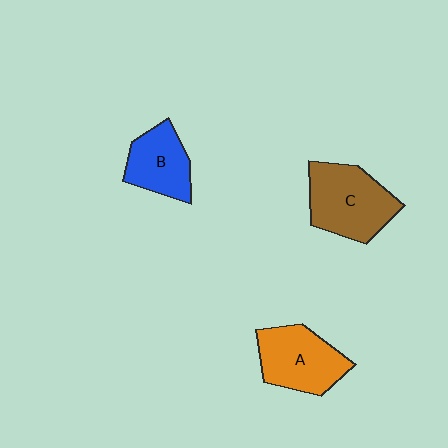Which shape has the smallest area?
Shape B (blue).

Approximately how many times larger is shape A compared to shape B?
Approximately 1.3 times.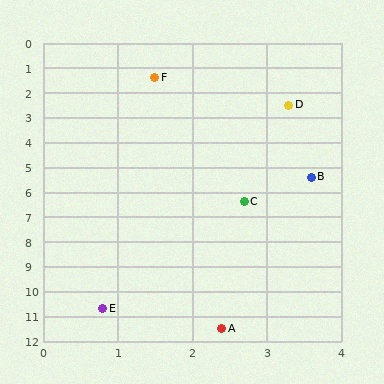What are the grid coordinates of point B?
Point B is at approximately (3.6, 5.4).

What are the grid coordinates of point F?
Point F is at approximately (1.5, 1.4).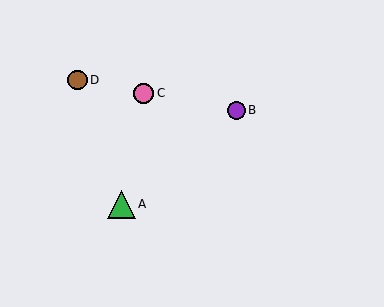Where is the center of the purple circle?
The center of the purple circle is at (236, 110).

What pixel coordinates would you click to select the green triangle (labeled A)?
Click at (122, 204) to select the green triangle A.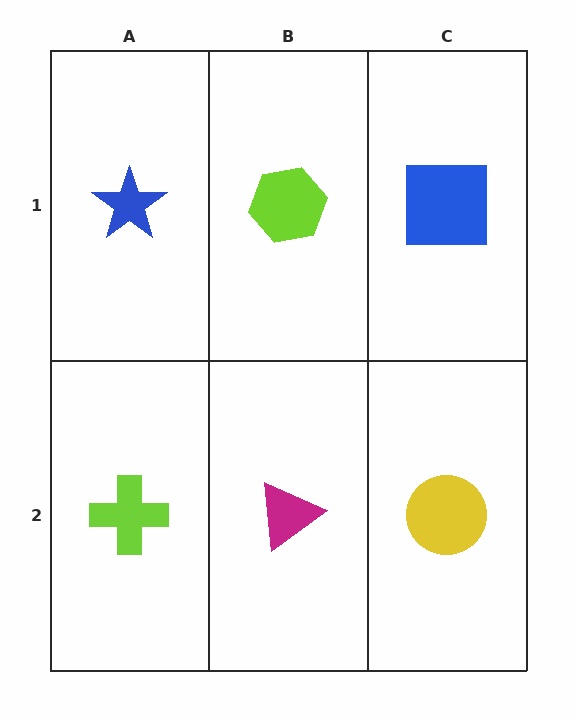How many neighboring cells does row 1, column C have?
2.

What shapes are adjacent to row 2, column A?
A blue star (row 1, column A), a magenta triangle (row 2, column B).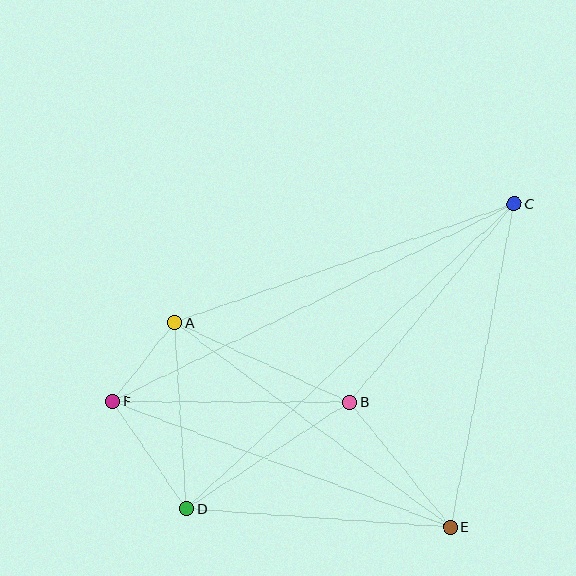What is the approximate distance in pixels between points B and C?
The distance between B and C is approximately 258 pixels.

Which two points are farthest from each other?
Points C and D are farthest from each other.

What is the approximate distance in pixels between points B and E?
The distance between B and E is approximately 160 pixels.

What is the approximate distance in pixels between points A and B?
The distance between A and B is approximately 192 pixels.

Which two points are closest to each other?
Points A and F are closest to each other.